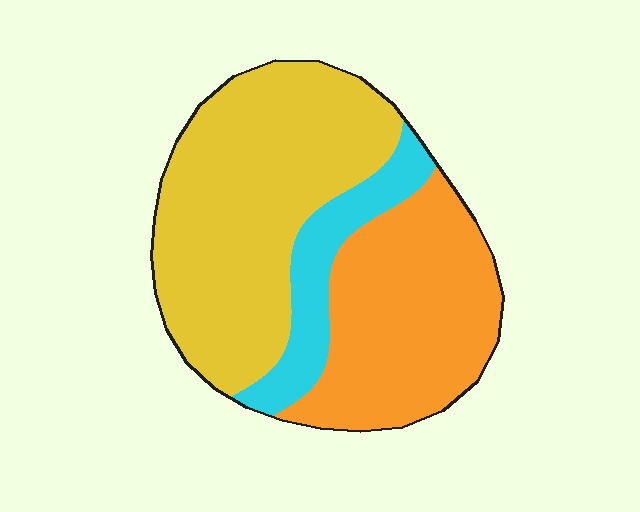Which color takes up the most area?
Yellow, at roughly 50%.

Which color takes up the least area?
Cyan, at roughly 15%.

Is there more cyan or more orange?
Orange.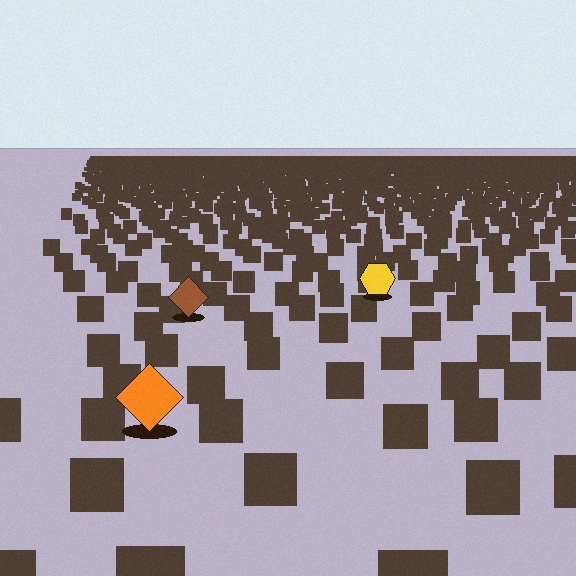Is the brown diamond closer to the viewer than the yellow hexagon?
Yes. The brown diamond is closer — you can tell from the texture gradient: the ground texture is coarser near it.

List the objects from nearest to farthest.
From nearest to farthest: the orange diamond, the brown diamond, the yellow hexagon.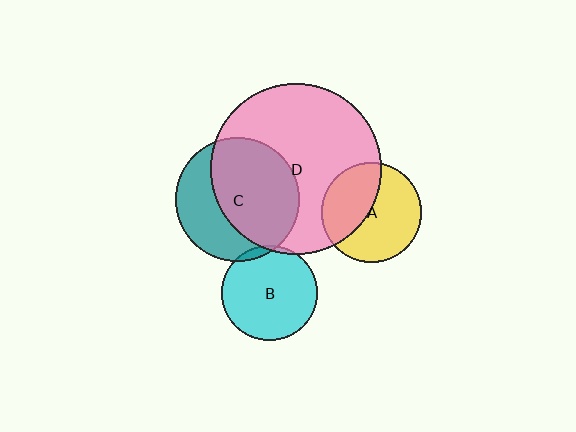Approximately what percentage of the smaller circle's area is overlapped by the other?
Approximately 5%.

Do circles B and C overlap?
Yes.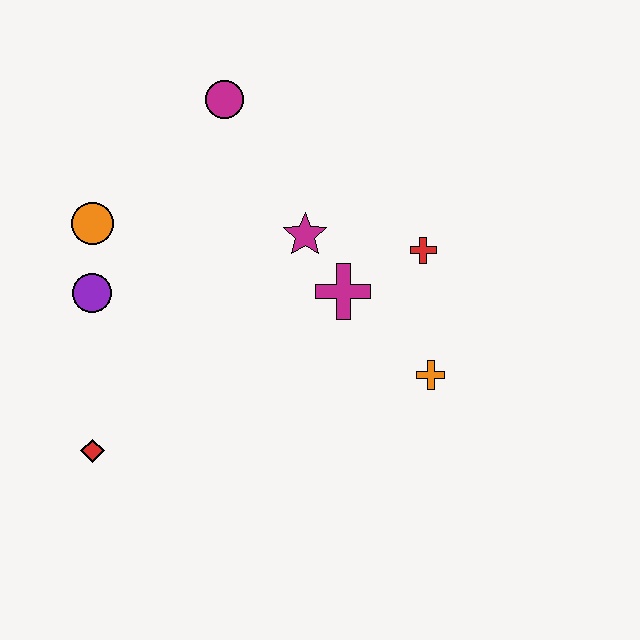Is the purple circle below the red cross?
Yes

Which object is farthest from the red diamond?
The red cross is farthest from the red diamond.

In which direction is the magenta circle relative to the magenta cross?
The magenta circle is above the magenta cross.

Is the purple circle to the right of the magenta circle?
No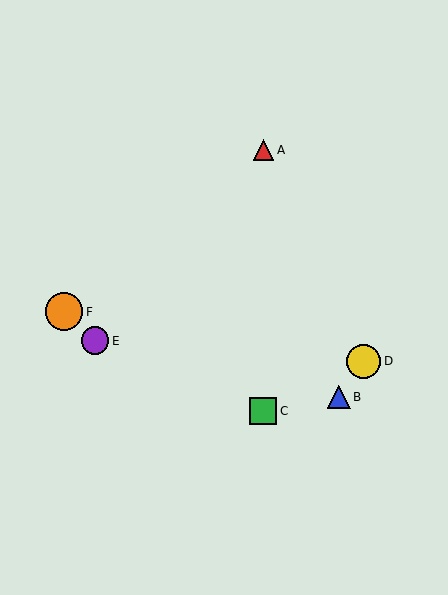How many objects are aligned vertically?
2 objects (A, C) are aligned vertically.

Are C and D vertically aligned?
No, C is at x≈263 and D is at x≈364.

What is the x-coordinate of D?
Object D is at x≈364.